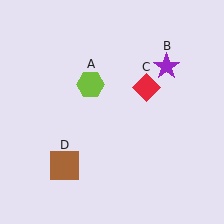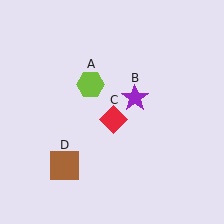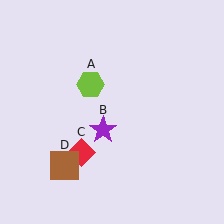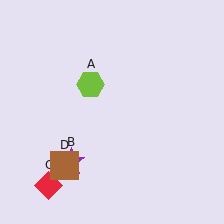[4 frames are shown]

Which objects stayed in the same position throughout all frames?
Lime hexagon (object A) and brown square (object D) remained stationary.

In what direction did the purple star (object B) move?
The purple star (object B) moved down and to the left.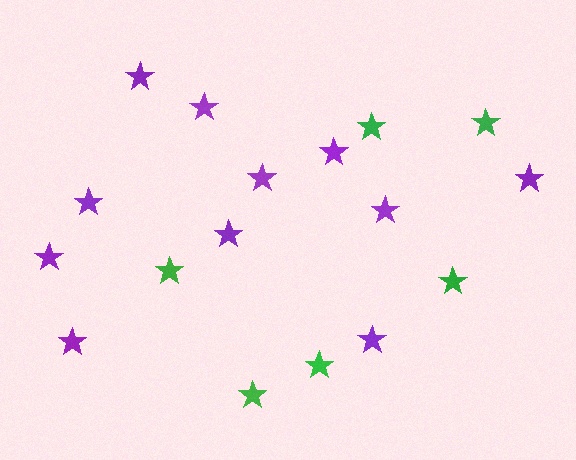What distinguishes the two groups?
There are 2 groups: one group of green stars (6) and one group of purple stars (11).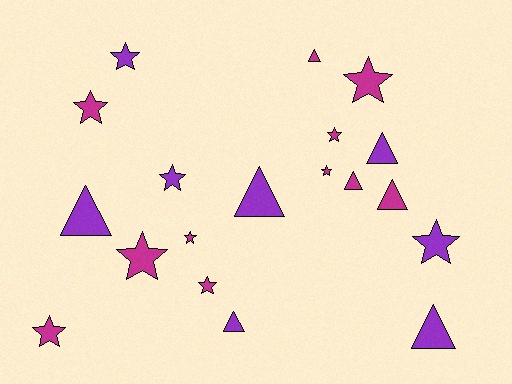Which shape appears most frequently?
Star, with 11 objects.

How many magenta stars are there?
There are 8 magenta stars.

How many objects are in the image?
There are 19 objects.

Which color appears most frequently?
Magenta, with 11 objects.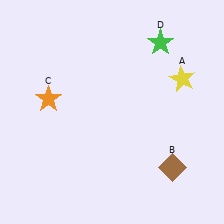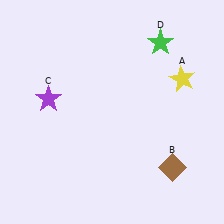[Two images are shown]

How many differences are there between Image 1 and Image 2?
There is 1 difference between the two images.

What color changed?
The star (C) changed from orange in Image 1 to purple in Image 2.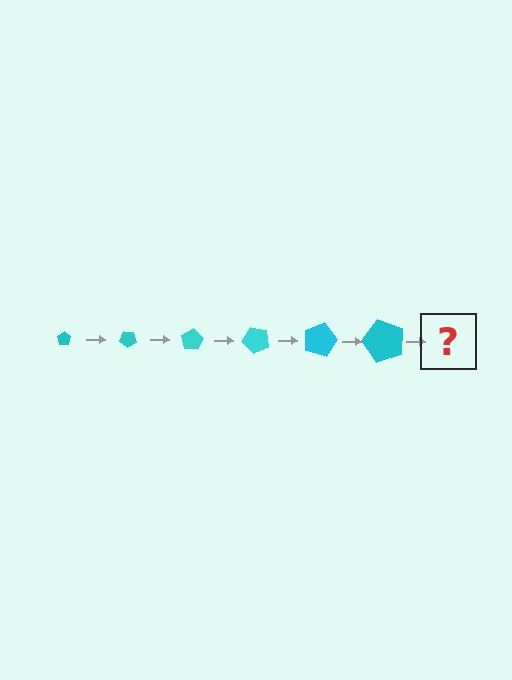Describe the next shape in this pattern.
It should be a pentagon, larger than the previous one and rotated 240 degrees from the start.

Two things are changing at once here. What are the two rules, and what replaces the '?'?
The two rules are that the pentagon grows larger each step and it rotates 40 degrees each step. The '?' should be a pentagon, larger than the previous one and rotated 240 degrees from the start.